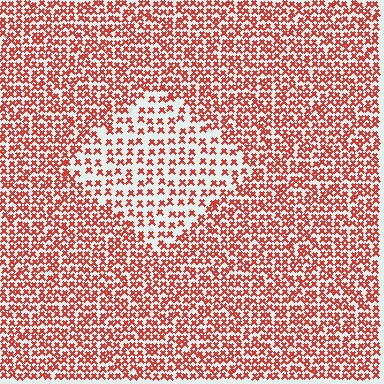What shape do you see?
I see a diamond.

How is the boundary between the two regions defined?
The boundary is defined by a change in element density (approximately 1.9x ratio). All elements are the same color, size, and shape.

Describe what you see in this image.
The image contains small red elements arranged at two different densities. A diamond-shaped region is visible where the elements are less densely packed than the surrounding area.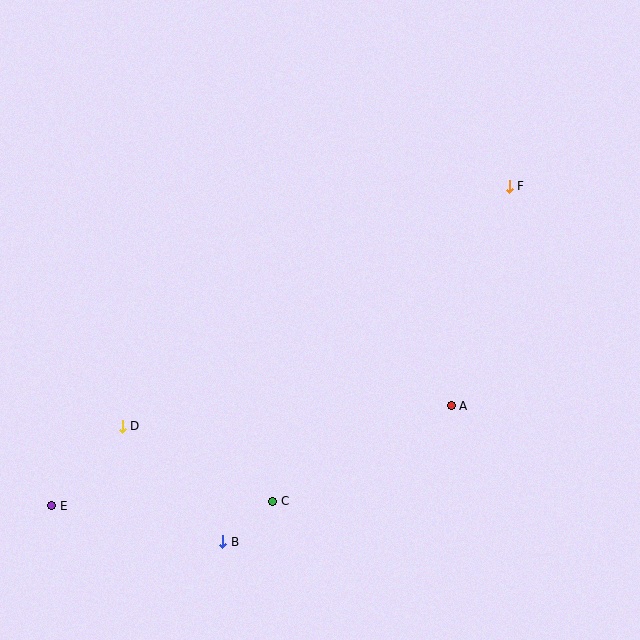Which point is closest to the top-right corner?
Point F is closest to the top-right corner.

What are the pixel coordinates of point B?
Point B is at (223, 542).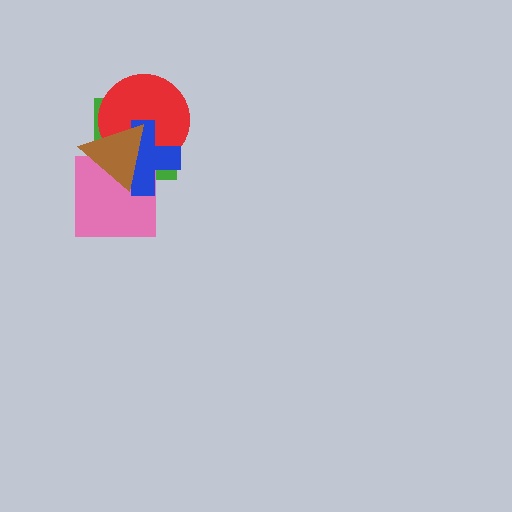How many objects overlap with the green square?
4 objects overlap with the green square.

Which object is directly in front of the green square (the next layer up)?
The red circle is directly in front of the green square.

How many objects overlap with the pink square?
3 objects overlap with the pink square.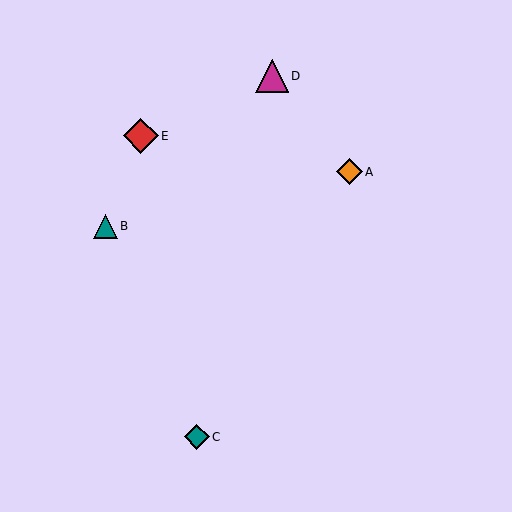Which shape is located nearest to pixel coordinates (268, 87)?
The magenta triangle (labeled D) at (272, 76) is nearest to that location.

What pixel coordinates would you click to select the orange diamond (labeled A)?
Click at (349, 172) to select the orange diamond A.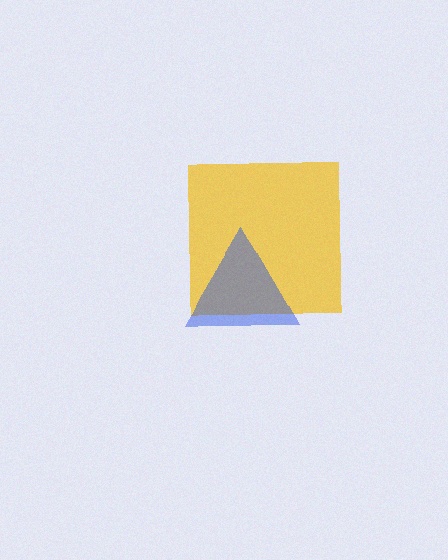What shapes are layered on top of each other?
The layered shapes are: a yellow square, a blue triangle.